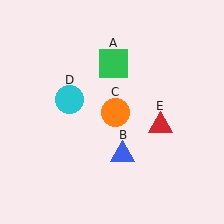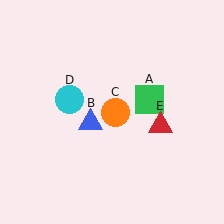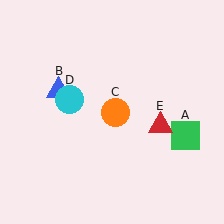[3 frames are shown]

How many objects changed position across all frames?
2 objects changed position: green square (object A), blue triangle (object B).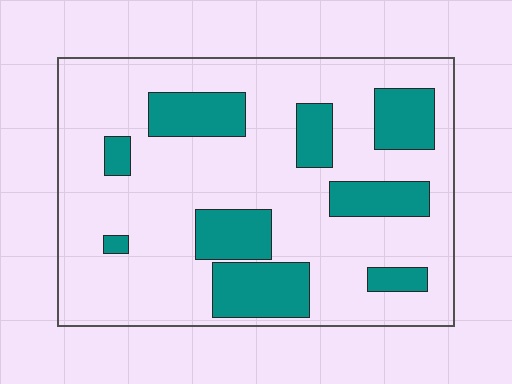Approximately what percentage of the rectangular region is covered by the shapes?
Approximately 25%.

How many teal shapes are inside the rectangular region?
9.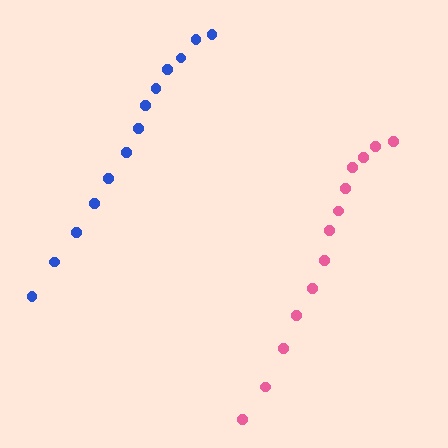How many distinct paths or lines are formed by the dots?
There are 2 distinct paths.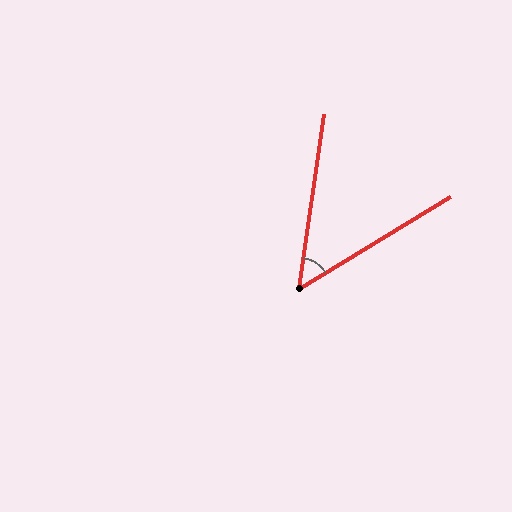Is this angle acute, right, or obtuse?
It is acute.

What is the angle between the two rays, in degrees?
Approximately 50 degrees.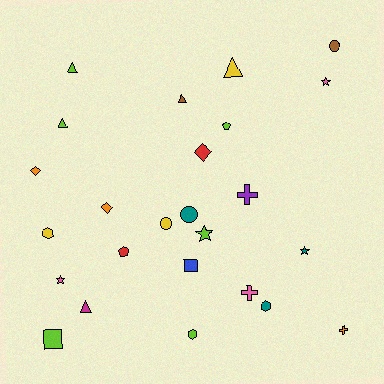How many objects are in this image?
There are 25 objects.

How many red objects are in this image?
There are 2 red objects.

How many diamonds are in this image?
There are 3 diamonds.